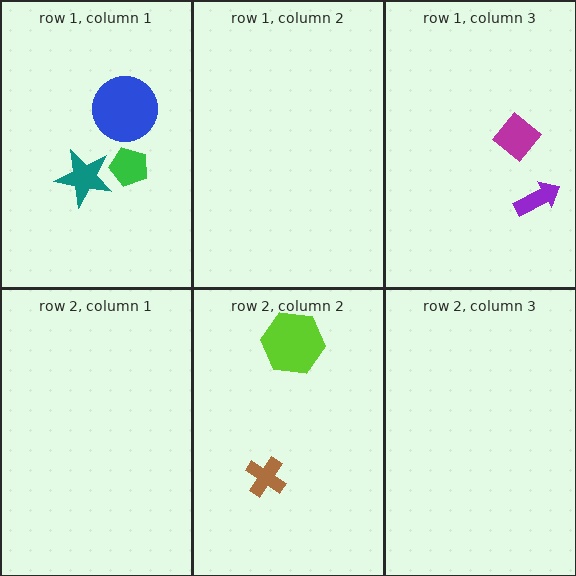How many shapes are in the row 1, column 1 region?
3.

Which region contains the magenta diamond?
The row 1, column 3 region.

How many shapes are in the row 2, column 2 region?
2.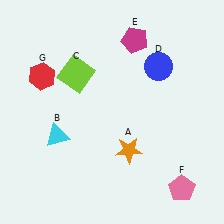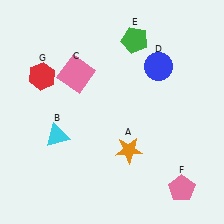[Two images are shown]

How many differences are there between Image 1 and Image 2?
There are 2 differences between the two images.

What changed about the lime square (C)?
In Image 1, C is lime. In Image 2, it changed to pink.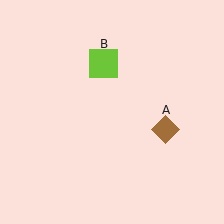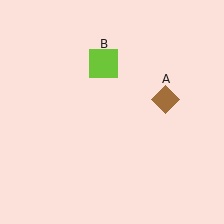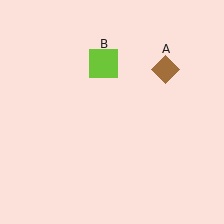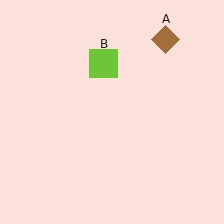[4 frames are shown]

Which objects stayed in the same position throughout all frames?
Lime square (object B) remained stationary.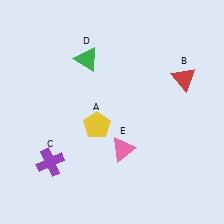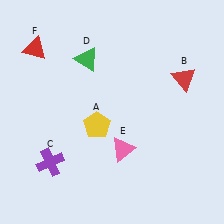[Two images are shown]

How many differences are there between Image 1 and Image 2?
There is 1 difference between the two images.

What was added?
A red triangle (F) was added in Image 2.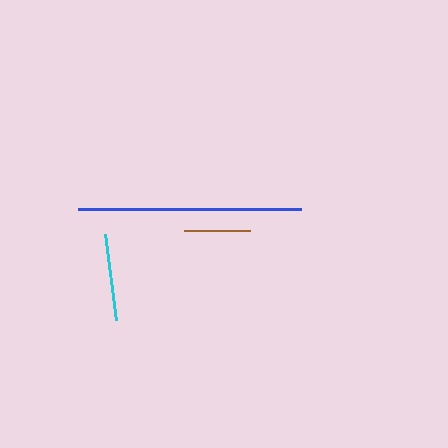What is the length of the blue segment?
The blue segment is approximately 223 pixels long.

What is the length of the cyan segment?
The cyan segment is approximately 86 pixels long.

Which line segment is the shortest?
The brown line is the shortest at approximately 66 pixels.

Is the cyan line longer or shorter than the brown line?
The cyan line is longer than the brown line.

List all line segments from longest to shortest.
From longest to shortest: blue, cyan, brown.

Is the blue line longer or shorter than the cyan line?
The blue line is longer than the cyan line.